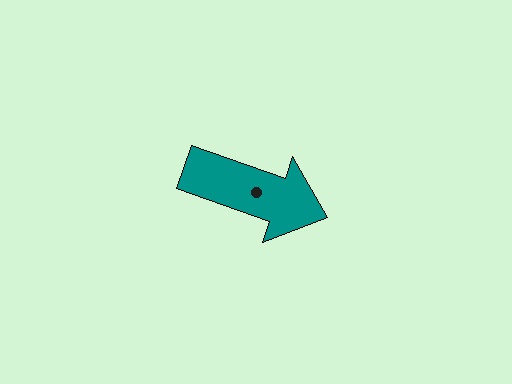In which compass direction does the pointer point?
East.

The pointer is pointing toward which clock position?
Roughly 4 o'clock.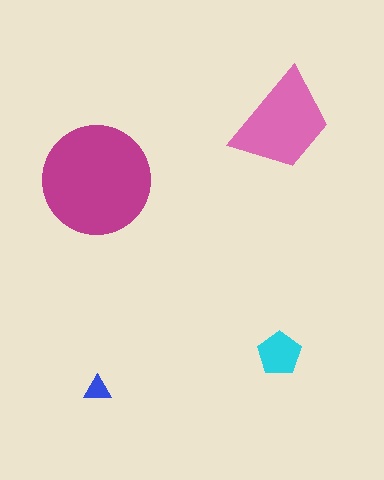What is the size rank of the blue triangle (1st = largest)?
4th.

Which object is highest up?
The pink trapezoid is topmost.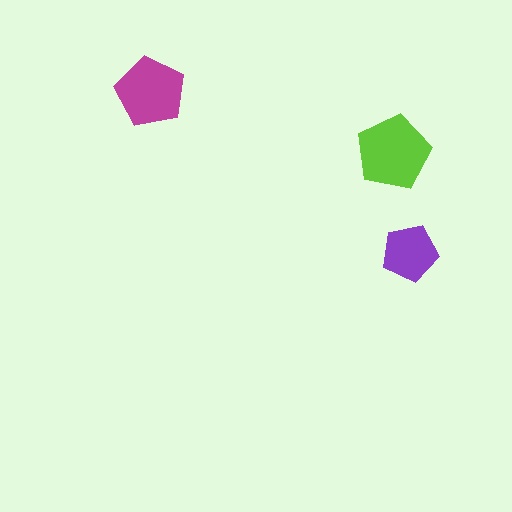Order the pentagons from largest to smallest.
the lime one, the magenta one, the purple one.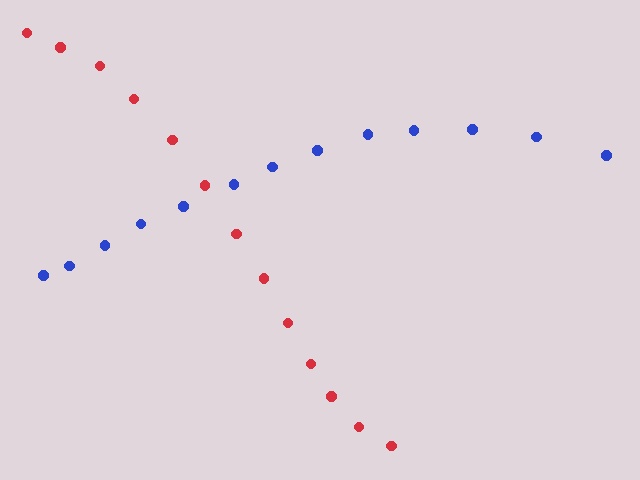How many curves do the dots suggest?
There are 2 distinct paths.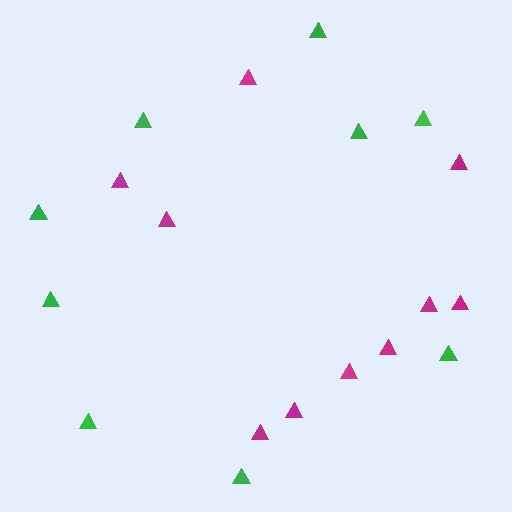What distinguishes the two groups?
There are 2 groups: one group of magenta triangles (10) and one group of green triangles (9).